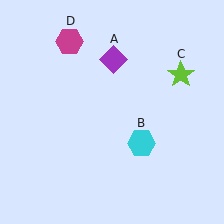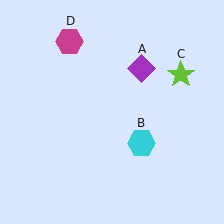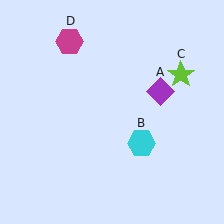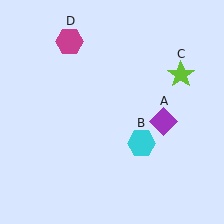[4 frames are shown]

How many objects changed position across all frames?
1 object changed position: purple diamond (object A).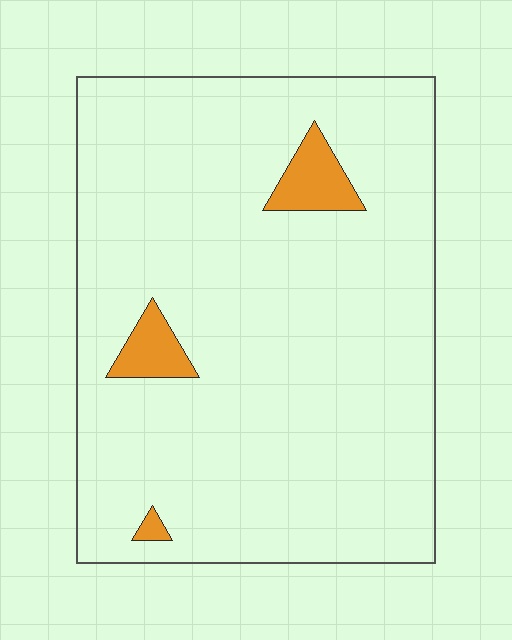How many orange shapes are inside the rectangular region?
3.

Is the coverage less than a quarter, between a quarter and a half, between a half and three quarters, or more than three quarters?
Less than a quarter.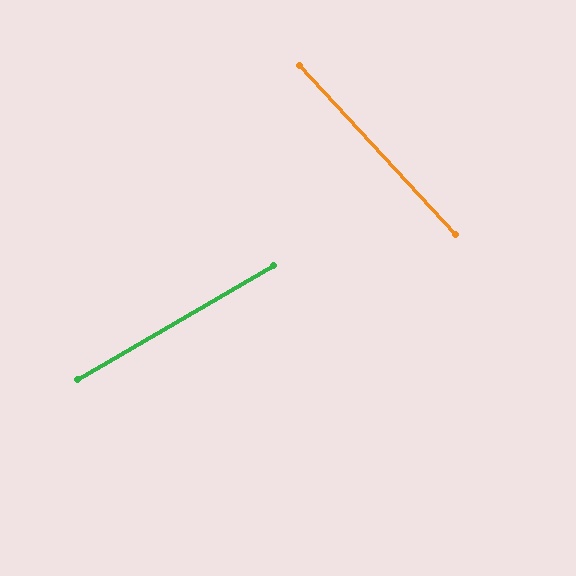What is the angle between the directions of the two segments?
Approximately 77 degrees.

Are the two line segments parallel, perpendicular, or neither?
Neither parallel nor perpendicular — they differ by about 77°.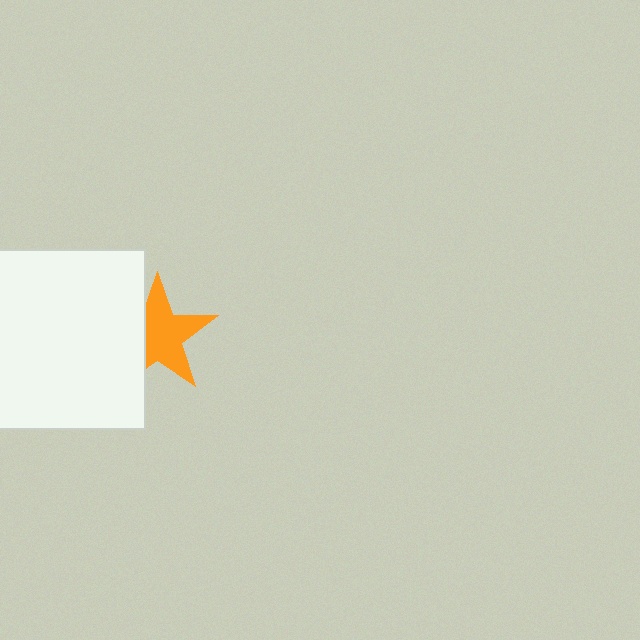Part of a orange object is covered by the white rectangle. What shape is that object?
It is a star.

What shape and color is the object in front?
The object in front is a white rectangle.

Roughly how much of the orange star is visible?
Most of it is visible (roughly 69%).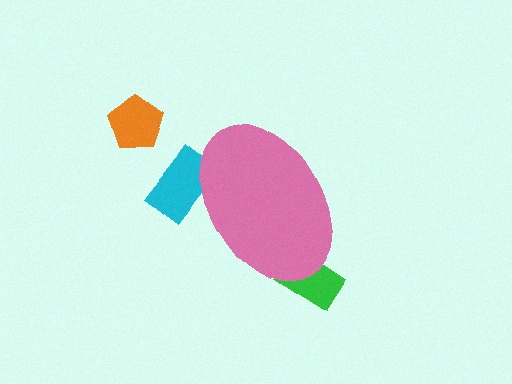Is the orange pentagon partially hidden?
No, the orange pentagon is fully visible.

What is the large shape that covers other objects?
A pink ellipse.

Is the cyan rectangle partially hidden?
Yes, the cyan rectangle is partially hidden behind the pink ellipse.